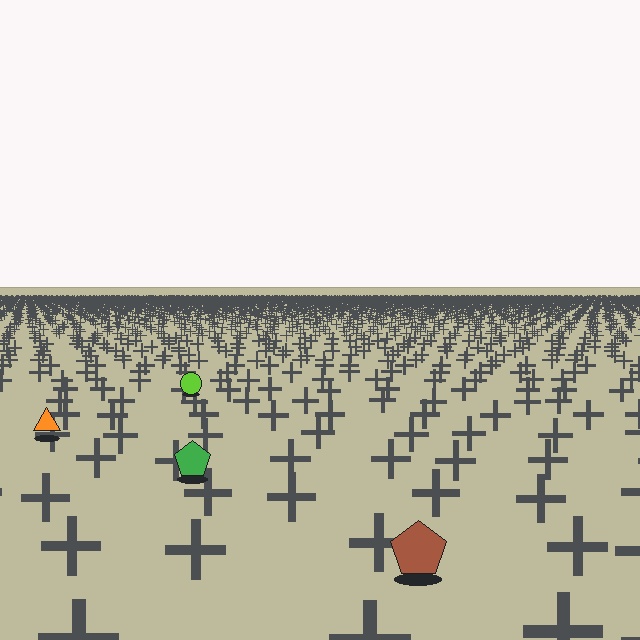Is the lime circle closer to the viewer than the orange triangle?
No. The orange triangle is closer — you can tell from the texture gradient: the ground texture is coarser near it.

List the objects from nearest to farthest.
From nearest to farthest: the brown pentagon, the green pentagon, the orange triangle, the lime circle.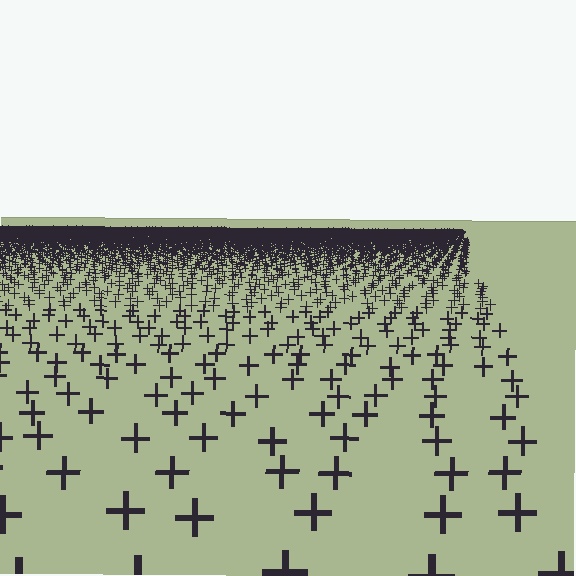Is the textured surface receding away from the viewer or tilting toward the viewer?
The surface is receding away from the viewer. Texture elements get smaller and denser toward the top.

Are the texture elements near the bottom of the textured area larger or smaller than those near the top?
Larger. Near the bottom, elements are closer to the viewer and appear at a bigger on-screen size.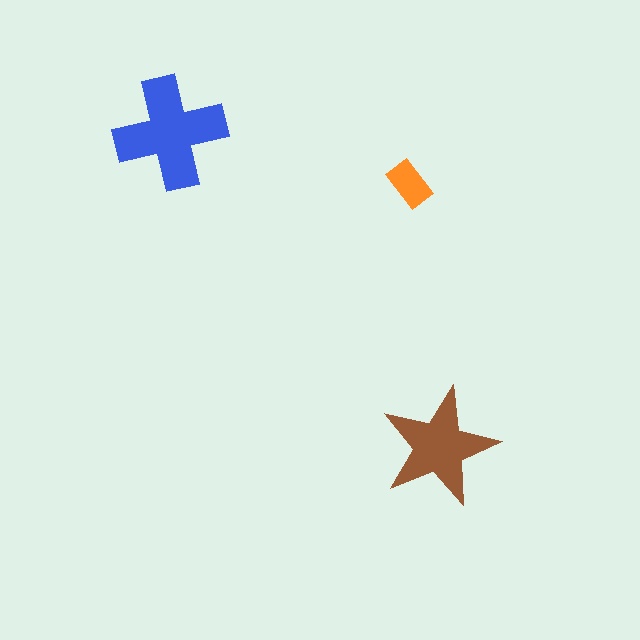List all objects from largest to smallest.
The blue cross, the brown star, the orange rectangle.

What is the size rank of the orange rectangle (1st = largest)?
3rd.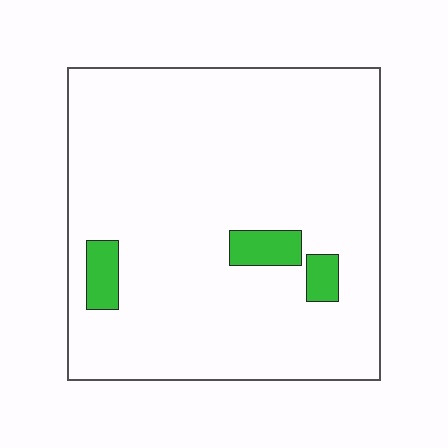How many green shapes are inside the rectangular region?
3.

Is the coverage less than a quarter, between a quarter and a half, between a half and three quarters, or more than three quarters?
Less than a quarter.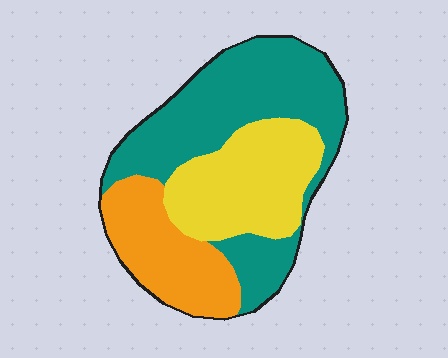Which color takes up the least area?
Orange, at roughly 25%.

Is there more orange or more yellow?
Yellow.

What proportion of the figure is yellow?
Yellow covers around 30% of the figure.